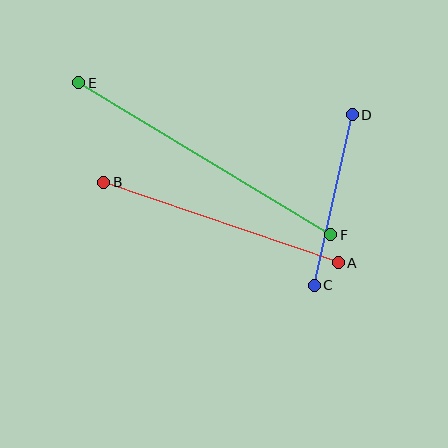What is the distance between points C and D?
The distance is approximately 175 pixels.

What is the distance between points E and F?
The distance is approximately 294 pixels.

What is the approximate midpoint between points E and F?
The midpoint is at approximately (205, 159) pixels.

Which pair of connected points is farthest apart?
Points E and F are farthest apart.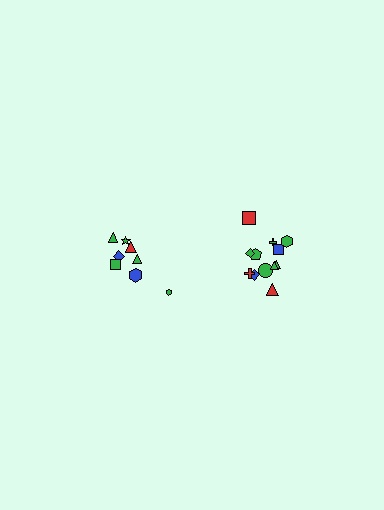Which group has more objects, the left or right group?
The right group.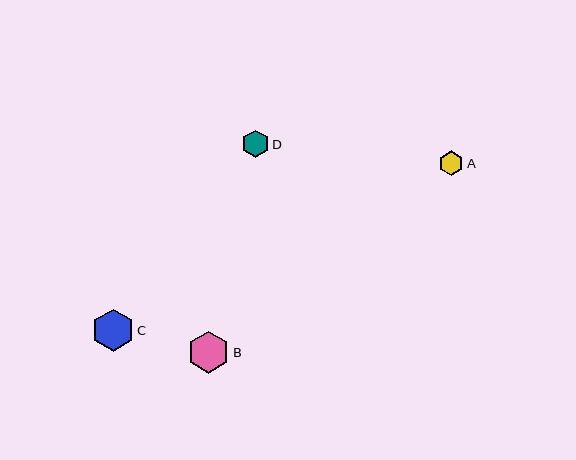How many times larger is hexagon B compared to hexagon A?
Hexagon B is approximately 1.7 times the size of hexagon A.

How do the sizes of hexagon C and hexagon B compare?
Hexagon C and hexagon B are approximately the same size.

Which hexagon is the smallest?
Hexagon A is the smallest with a size of approximately 24 pixels.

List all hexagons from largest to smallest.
From largest to smallest: C, B, D, A.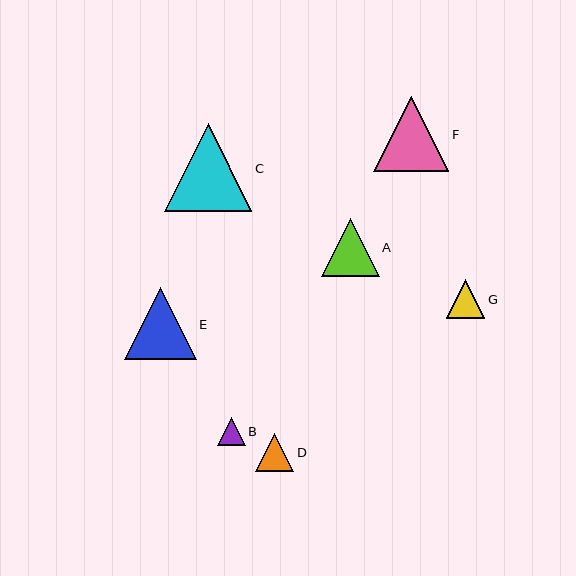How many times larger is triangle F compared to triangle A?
Triangle F is approximately 1.3 times the size of triangle A.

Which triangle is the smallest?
Triangle B is the smallest with a size of approximately 28 pixels.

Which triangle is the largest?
Triangle C is the largest with a size of approximately 88 pixels.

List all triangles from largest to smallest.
From largest to smallest: C, F, E, A, G, D, B.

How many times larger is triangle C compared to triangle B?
Triangle C is approximately 3.2 times the size of triangle B.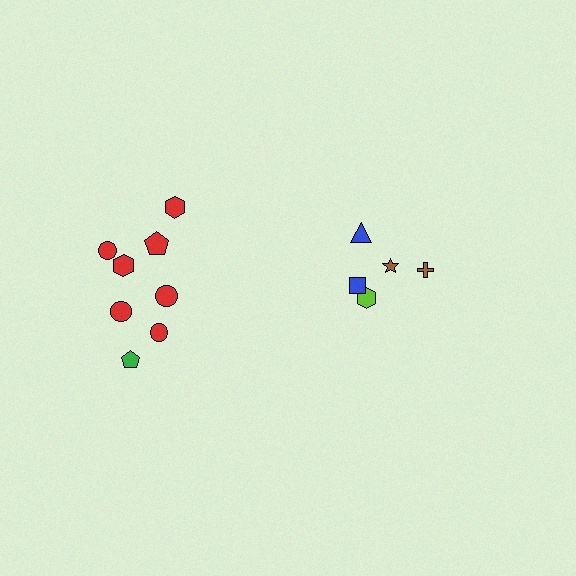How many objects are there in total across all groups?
There are 13 objects.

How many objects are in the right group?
There are 5 objects.